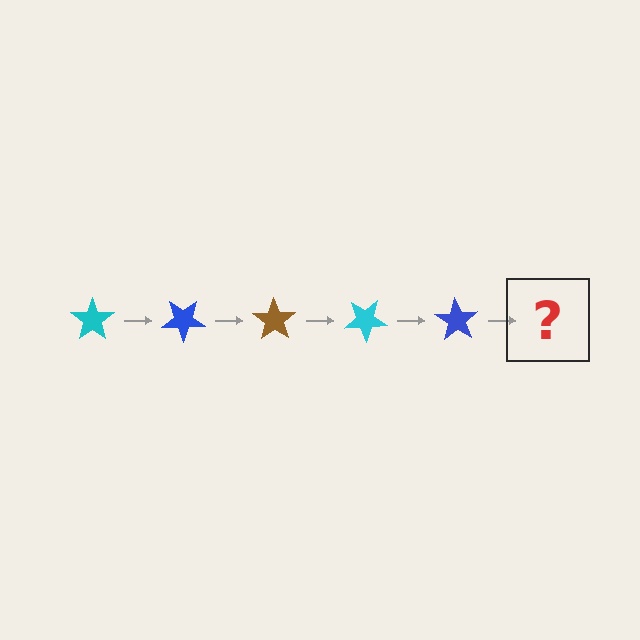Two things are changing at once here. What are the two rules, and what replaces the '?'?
The two rules are that it rotates 35 degrees each step and the color cycles through cyan, blue, and brown. The '?' should be a brown star, rotated 175 degrees from the start.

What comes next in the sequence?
The next element should be a brown star, rotated 175 degrees from the start.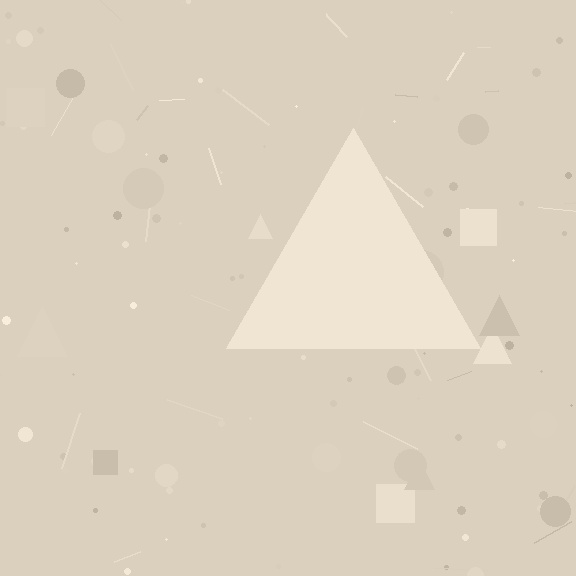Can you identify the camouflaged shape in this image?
The camouflaged shape is a triangle.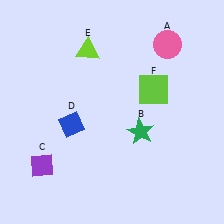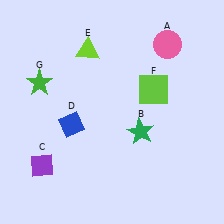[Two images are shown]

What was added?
A green star (G) was added in Image 2.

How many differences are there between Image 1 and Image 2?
There is 1 difference between the two images.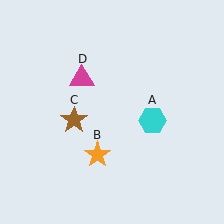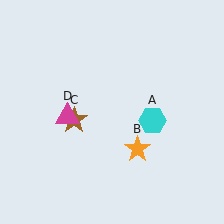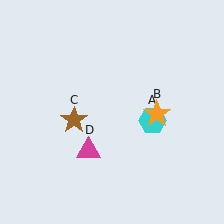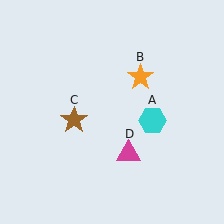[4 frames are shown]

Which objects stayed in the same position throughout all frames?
Cyan hexagon (object A) and brown star (object C) remained stationary.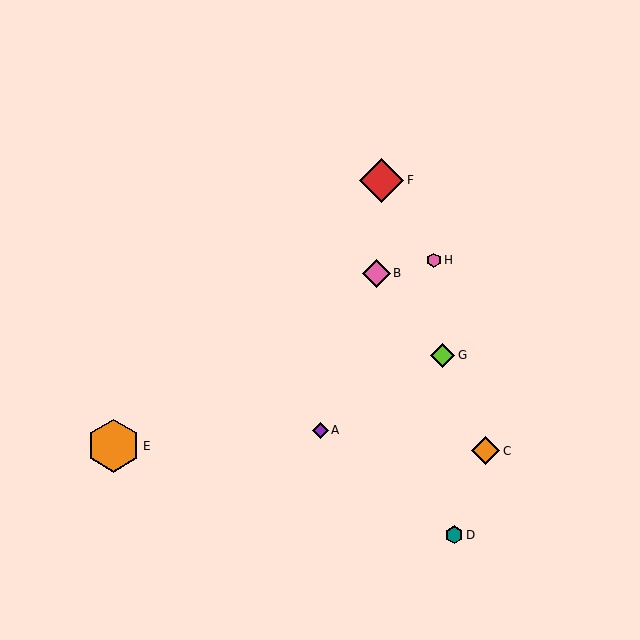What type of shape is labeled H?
Shape H is a pink hexagon.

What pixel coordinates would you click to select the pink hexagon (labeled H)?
Click at (434, 260) to select the pink hexagon H.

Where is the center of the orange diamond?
The center of the orange diamond is at (486, 451).